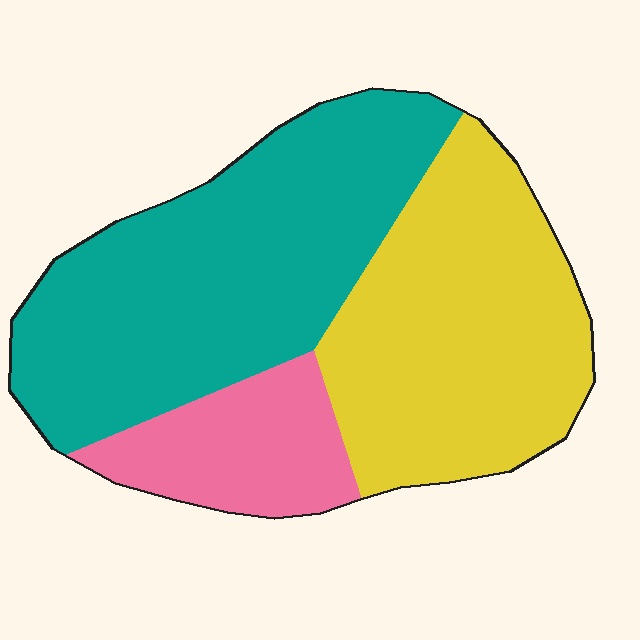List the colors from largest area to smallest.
From largest to smallest: teal, yellow, pink.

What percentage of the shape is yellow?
Yellow covers about 40% of the shape.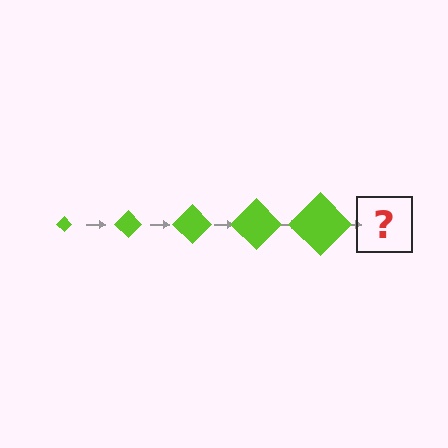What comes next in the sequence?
The next element should be a lime diamond, larger than the previous one.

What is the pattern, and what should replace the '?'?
The pattern is that the diamond gets progressively larger each step. The '?' should be a lime diamond, larger than the previous one.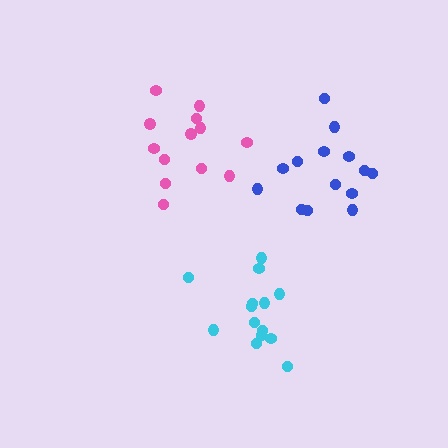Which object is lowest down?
The cyan cluster is bottommost.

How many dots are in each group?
Group 1: 14 dots, Group 2: 13 dots, Group 3: 14 dots (41 total).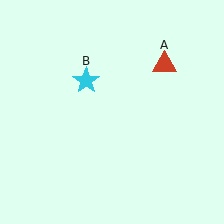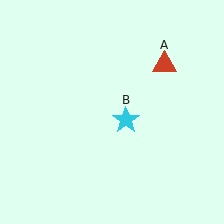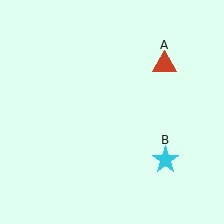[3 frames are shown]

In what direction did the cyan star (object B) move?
The cyan star (object B) moved down and to the right.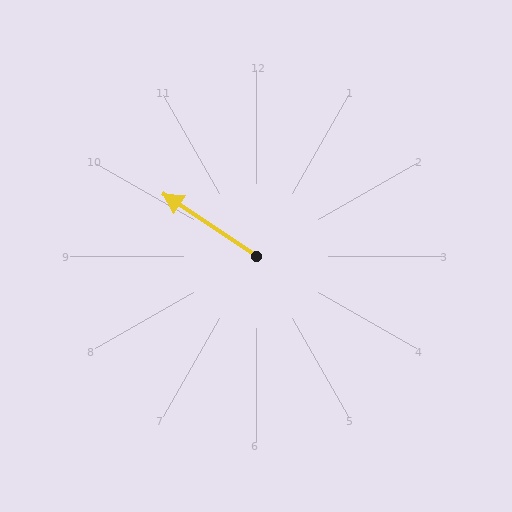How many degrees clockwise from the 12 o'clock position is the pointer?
Approximately 304 degrees.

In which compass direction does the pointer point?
Northwest.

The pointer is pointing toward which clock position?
Roughly 10 o'clock.